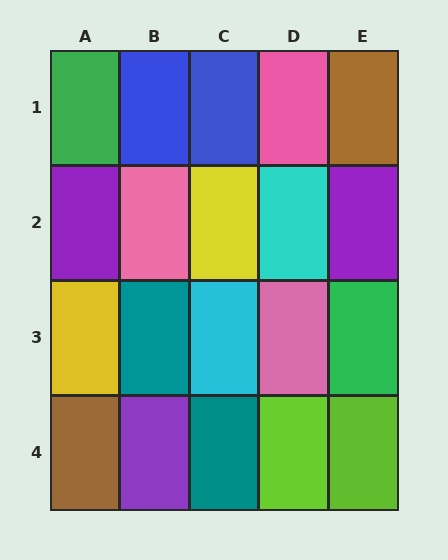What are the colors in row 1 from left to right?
Green, blue, blue, pink, brown.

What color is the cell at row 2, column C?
Yellow.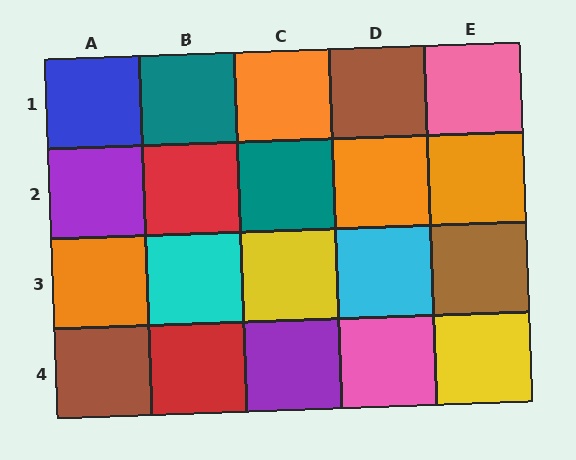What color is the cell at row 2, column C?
Teal.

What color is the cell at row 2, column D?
Orange.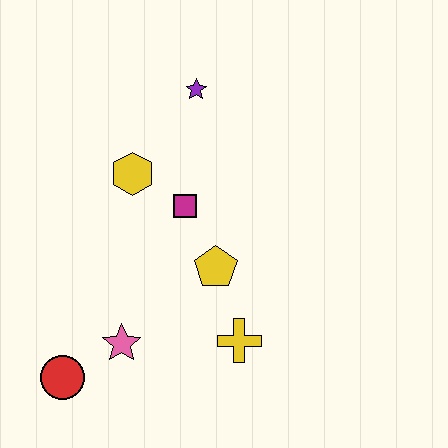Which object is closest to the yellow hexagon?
The magenta square is closest to the yellow hexagon.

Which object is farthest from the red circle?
The purple star is farthest from the red circle.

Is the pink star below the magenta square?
Yes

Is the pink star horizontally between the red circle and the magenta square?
Yes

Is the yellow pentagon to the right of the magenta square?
Yes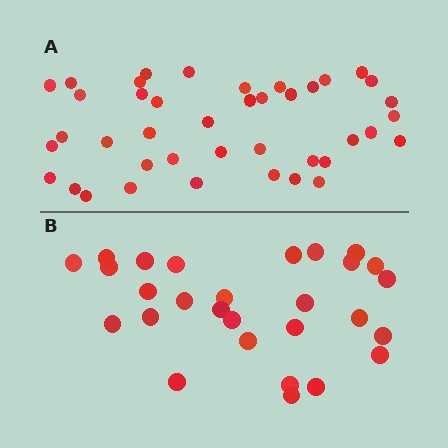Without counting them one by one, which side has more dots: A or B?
Region A (the top region) has more dots.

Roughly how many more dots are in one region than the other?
Region A has approximately 15 more dots than region B.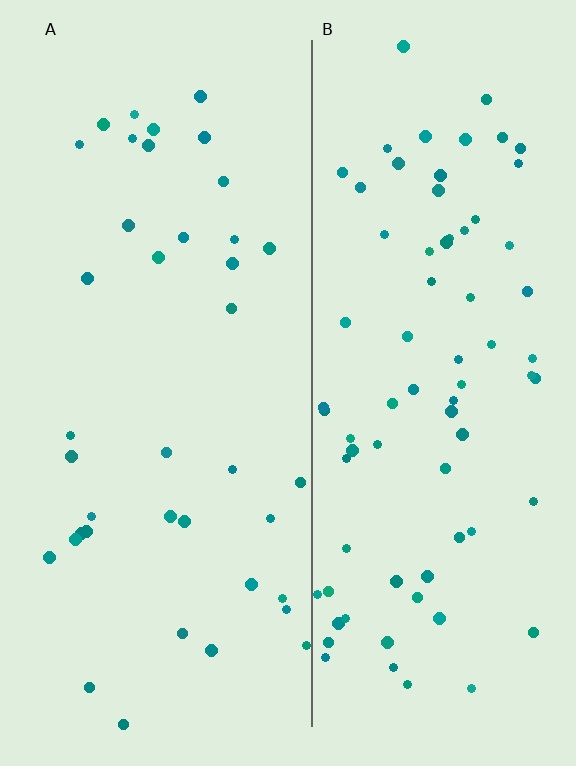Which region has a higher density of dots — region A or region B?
B (the right).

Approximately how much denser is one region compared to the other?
Approximately 2.0× — region B over region A.